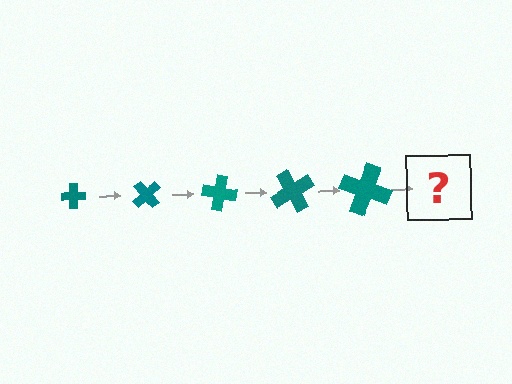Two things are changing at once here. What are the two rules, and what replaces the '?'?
The two rules are that the cross grows larger each step and it rotates 50 degrees each step. The '?' should be a cross, larger than the previous one and rotated 250 degrees from the start.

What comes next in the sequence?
The next element should be a cross, larger than the previous one and rotated 250 degrees from the start.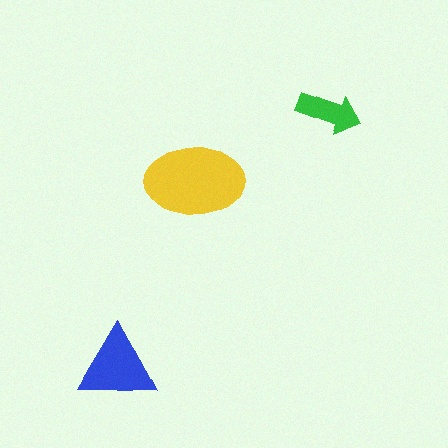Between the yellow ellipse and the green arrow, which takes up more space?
The yellow ellipse.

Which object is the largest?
The yellow ellipse.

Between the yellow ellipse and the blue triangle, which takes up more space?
The yellow ellipse.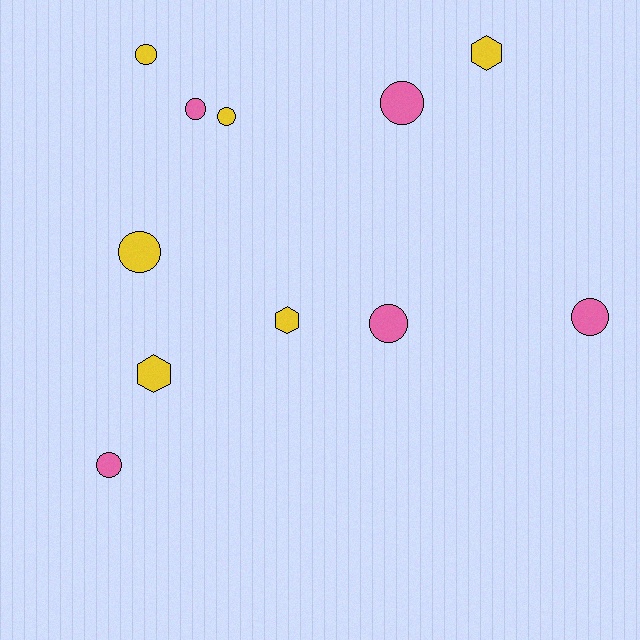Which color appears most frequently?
Yellow, with 6 objects.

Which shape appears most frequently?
Circle, with 8 objects.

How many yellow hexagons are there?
There are 3 yellow hexagons.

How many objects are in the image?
There are 11 objects.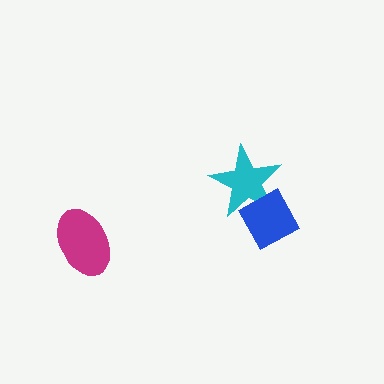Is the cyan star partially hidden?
Yes, it is partially covered by another shape.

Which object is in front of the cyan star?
The blue diamond is in front of the cyan star.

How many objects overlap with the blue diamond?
1 object overlaps with the blue diamond.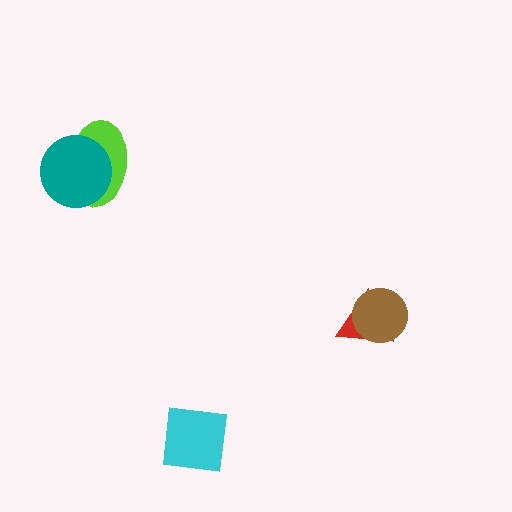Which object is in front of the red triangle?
The brown circle is in front of the red triangle.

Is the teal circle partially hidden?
No, no other shape covers it.